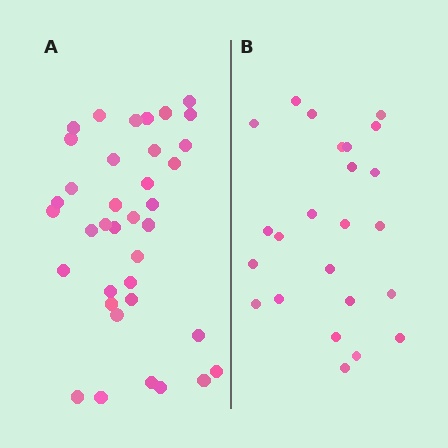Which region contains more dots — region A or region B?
Region A (the left region) has more dots.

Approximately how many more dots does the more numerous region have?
Region A has approximately 15 more dots than region B.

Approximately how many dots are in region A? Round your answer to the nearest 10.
About 40 dots. (The exact count is 37, which rounds to 40.)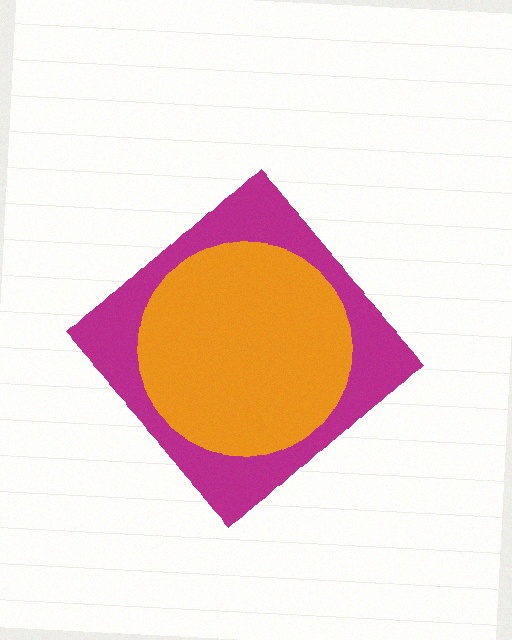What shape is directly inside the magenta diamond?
The orange circle.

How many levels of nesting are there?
2.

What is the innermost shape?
The orange circle.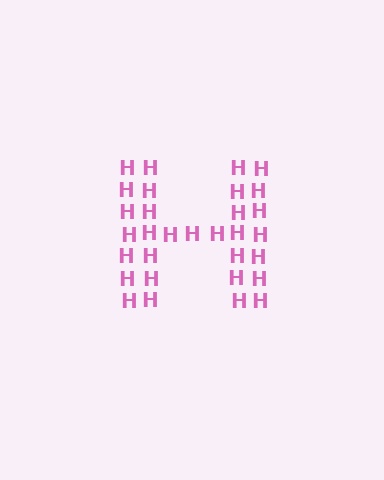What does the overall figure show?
The overall figure shows the letter H.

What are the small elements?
The small elements are letter H's.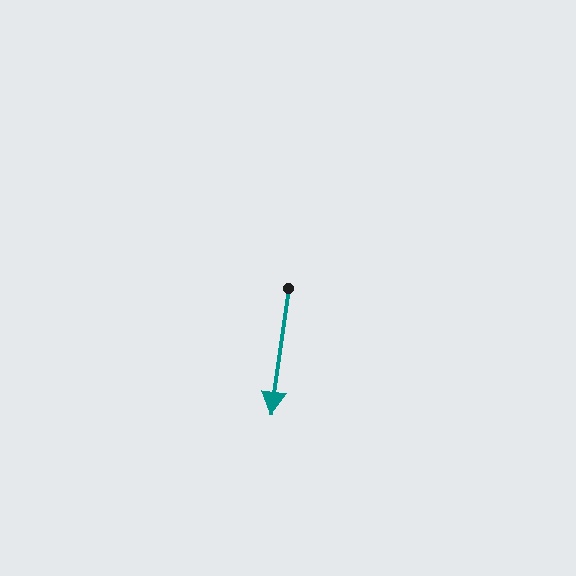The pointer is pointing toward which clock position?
Roughly 6 o'clock.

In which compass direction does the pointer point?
South.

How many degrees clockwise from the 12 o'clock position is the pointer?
Approximately 188 degrees.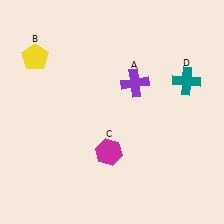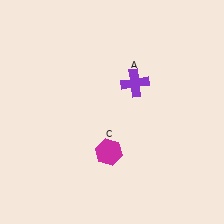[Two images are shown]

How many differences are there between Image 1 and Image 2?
There are 2 differences between the two images.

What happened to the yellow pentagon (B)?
The yellow pentagon (B) was removed in Image 2. It was in the top-left area of Image 1.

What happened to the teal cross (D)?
The teal cross (D) was removed in Image 2. It was in the top-right area of Image 1.